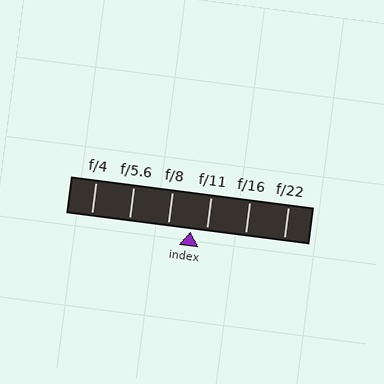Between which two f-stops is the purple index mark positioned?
The index mark is between f/8 and f/11.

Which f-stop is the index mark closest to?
The index mark is closest to f/11.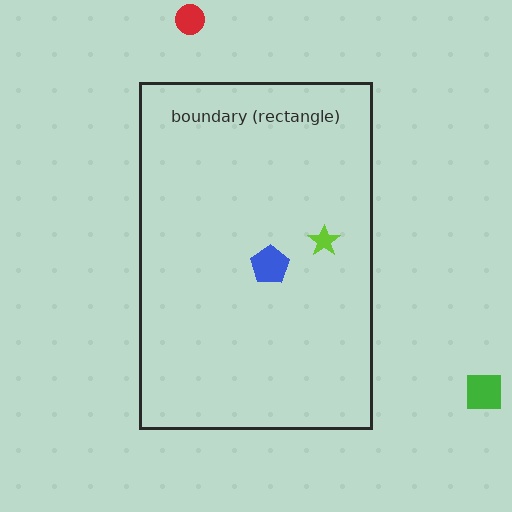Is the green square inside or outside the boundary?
Outside.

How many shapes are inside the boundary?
2 inside, 2 outside.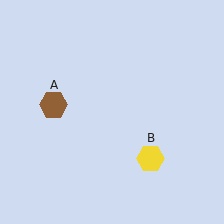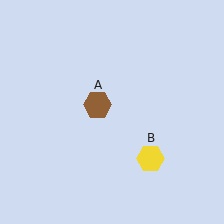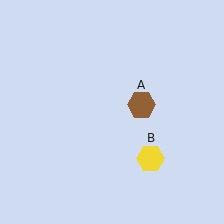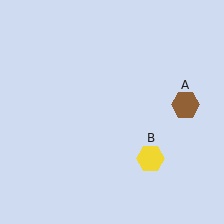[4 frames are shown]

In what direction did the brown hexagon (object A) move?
The brown hexagon (object A) moved right.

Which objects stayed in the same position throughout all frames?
Yellow hexagon (object B) remained stationary.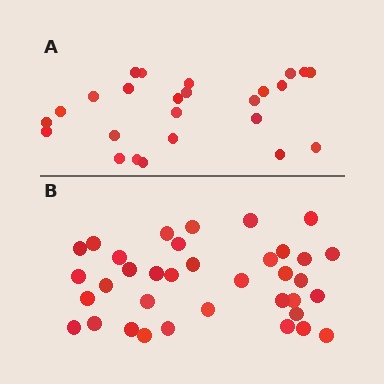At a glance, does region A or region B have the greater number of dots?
Region B (the bottom region) has more dots.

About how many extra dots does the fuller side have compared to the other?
Region B has roughly 12 or so more dots than region A.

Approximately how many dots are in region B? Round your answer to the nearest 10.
About 40 dots. (The exact count is 36, which rounds to 40.)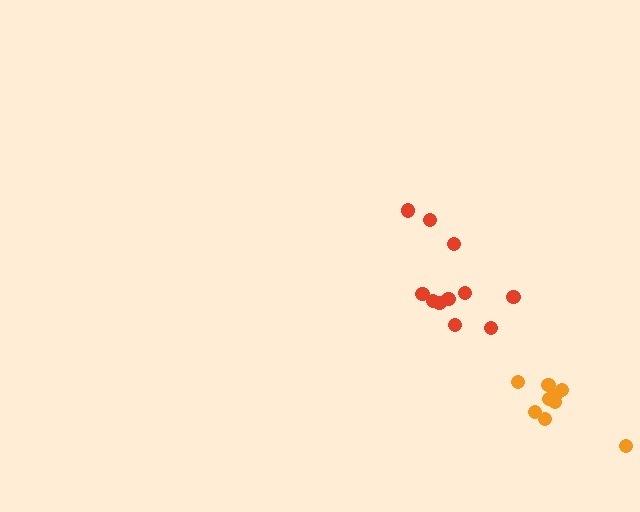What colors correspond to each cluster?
The clusters are colored: red, orange.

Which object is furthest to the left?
The red cluster is leftmost.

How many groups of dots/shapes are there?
There are 2 groups.